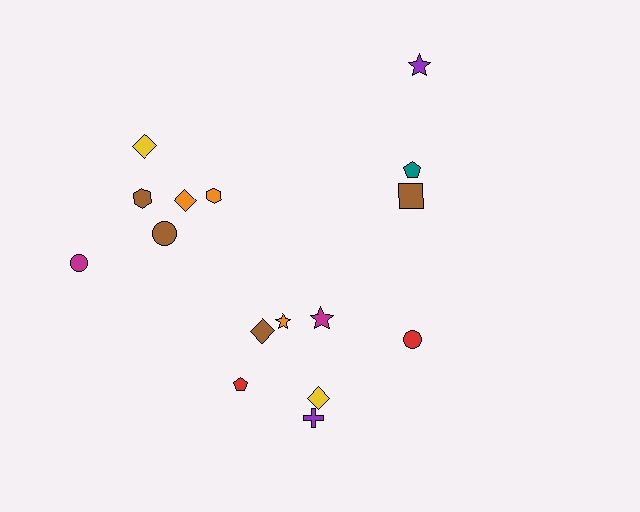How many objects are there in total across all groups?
There are 16 objects.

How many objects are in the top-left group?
There are 6 objects.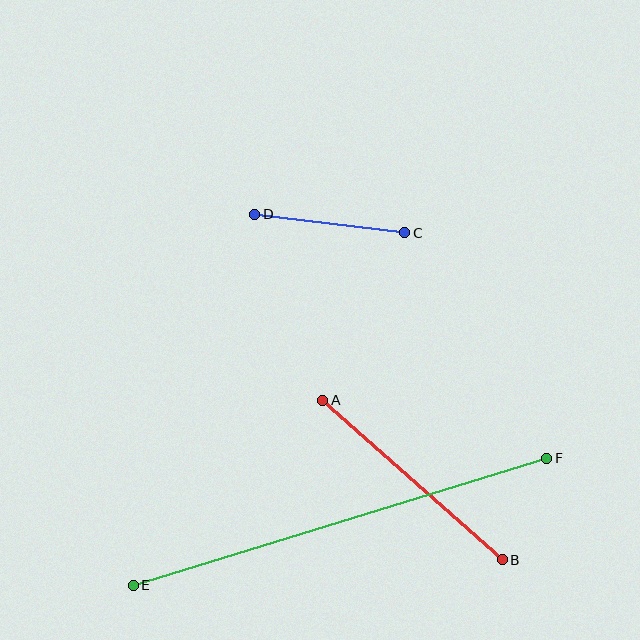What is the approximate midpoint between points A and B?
The midpoint is at approximately (412, 480) pixels.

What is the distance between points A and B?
The distance is approximately 240 pixels.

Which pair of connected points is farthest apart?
Points E and F are farthest apart.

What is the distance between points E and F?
The distance is approximately 433 pixels.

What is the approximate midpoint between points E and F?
The midpoint is at approximately (340, 522) pixels.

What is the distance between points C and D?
The distance is approximately 151 pixels.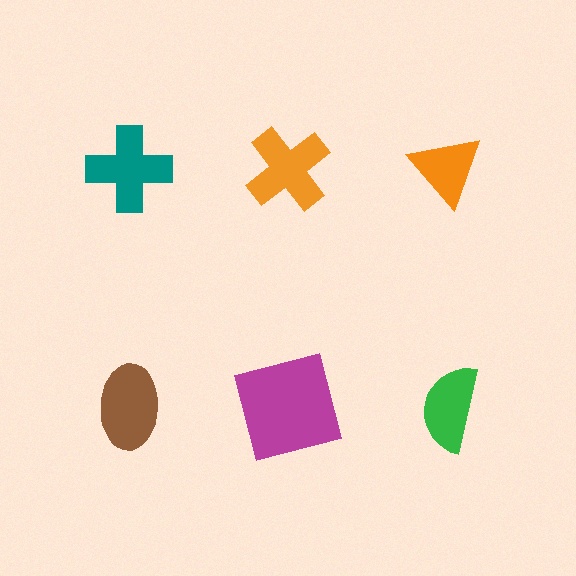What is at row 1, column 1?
A teal cross.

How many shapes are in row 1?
3 shapes.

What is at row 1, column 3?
An orange triangle.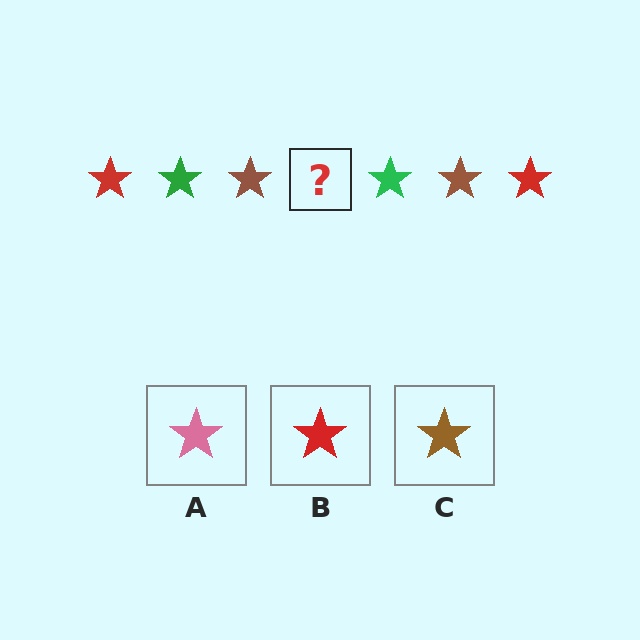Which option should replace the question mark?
Option B.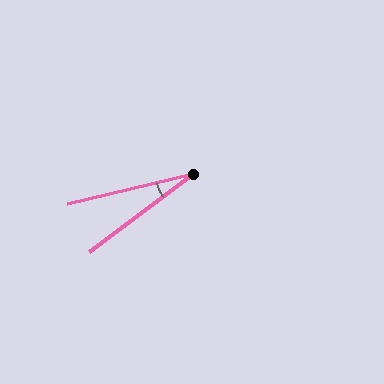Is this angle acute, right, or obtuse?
It is acute.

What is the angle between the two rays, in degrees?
Approximately 23 degrees.